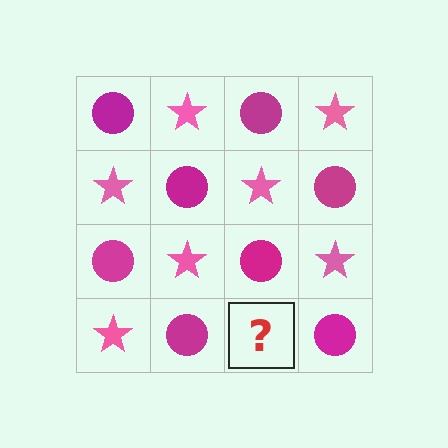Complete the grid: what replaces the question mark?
The question mark should be replaced with a pink star.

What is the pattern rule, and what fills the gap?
The rule is that it alternates magenta circle and pink star in a checkerboard pattern. The gap should be filled with a pink star.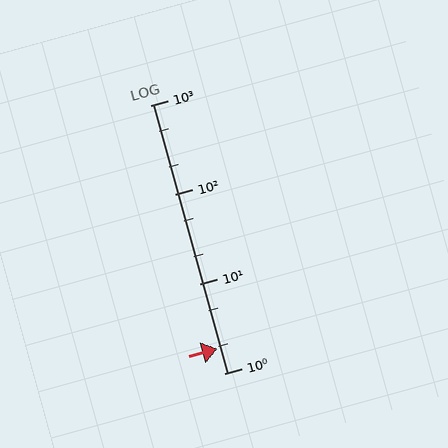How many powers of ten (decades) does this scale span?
The scale spans 3 decades, from 1 to 1000.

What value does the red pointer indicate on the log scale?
The pointer indicates approximately 1.9.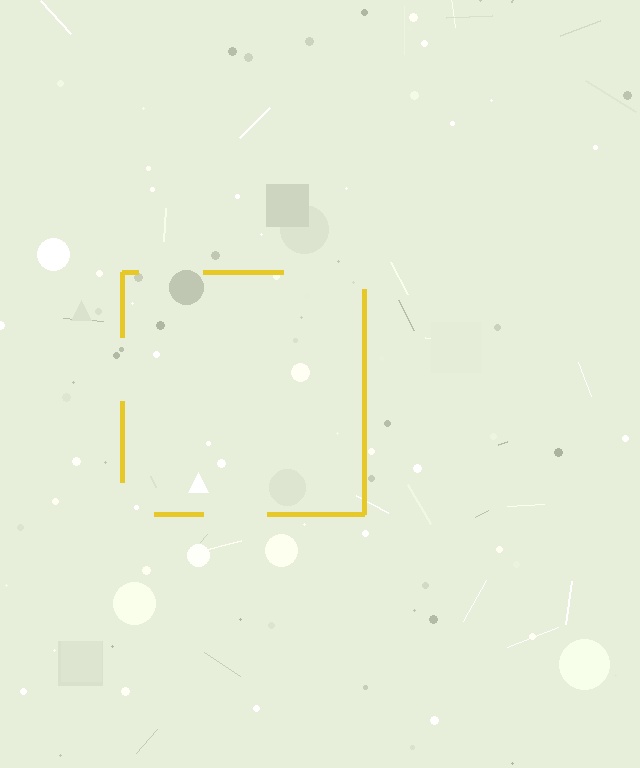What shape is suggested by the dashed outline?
The dashed outline suggests a square.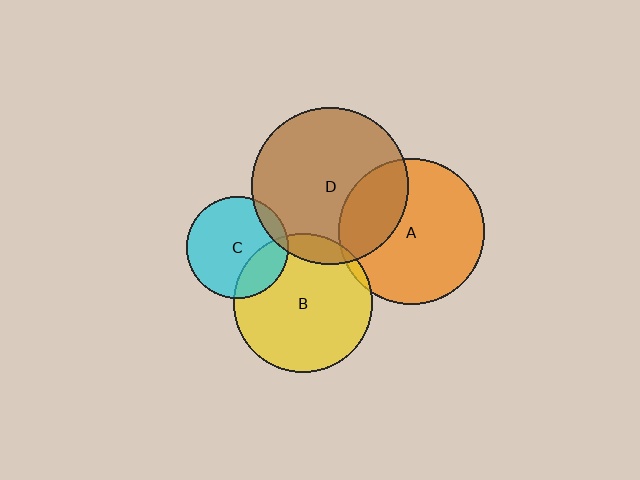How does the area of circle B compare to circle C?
Approximately 1.9 times.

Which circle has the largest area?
Circle D (brown).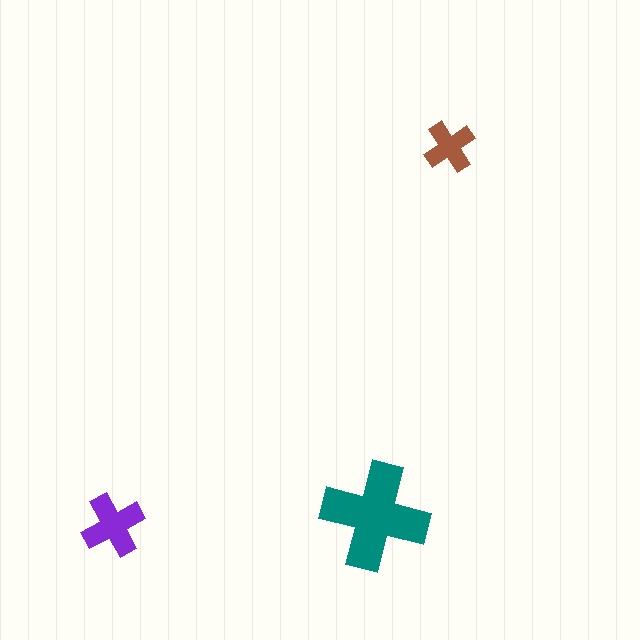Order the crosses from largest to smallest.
the teal one, the purple one, the brown one.